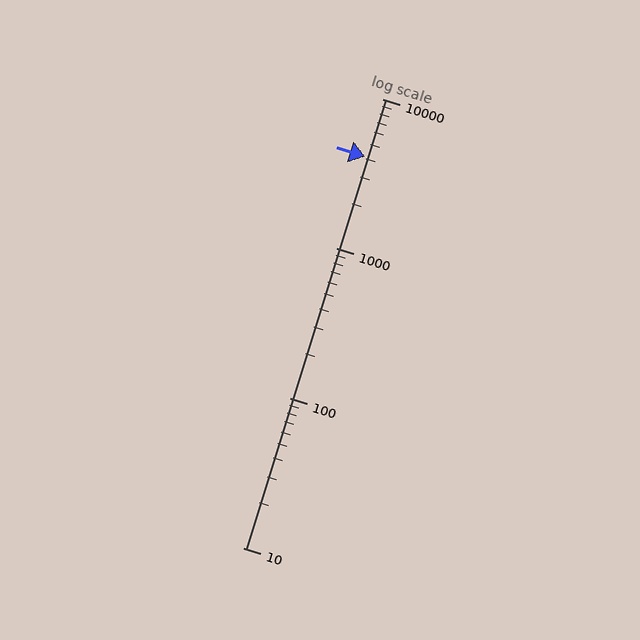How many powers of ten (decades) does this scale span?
The scale spans 3 decades, from 10 to 10000.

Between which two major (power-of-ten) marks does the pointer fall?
The pointer is between 1000 and 10000.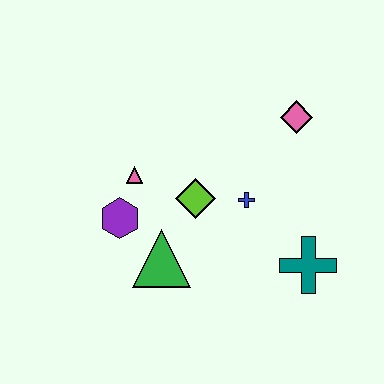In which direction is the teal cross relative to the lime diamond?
The teal cross is to the right of the lime diamond.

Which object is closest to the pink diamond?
The blue cross is closest to the pink diamond.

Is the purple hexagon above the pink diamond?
No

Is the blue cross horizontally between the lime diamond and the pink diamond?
Yes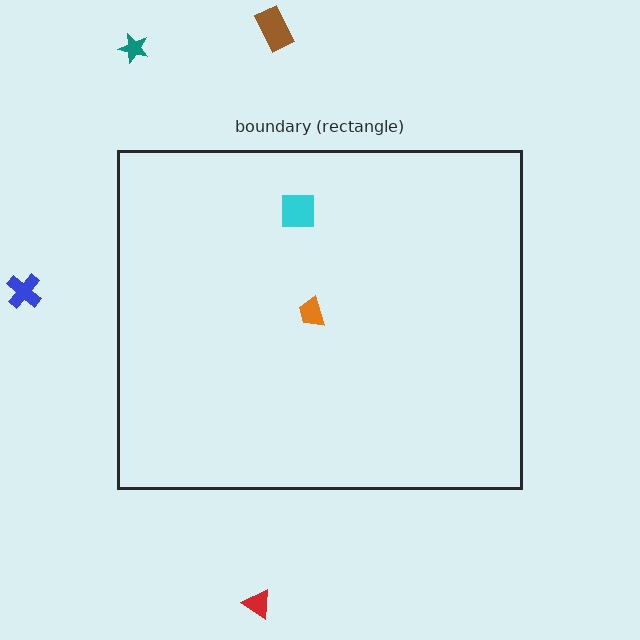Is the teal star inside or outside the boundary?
Outside.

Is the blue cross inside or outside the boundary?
Outside.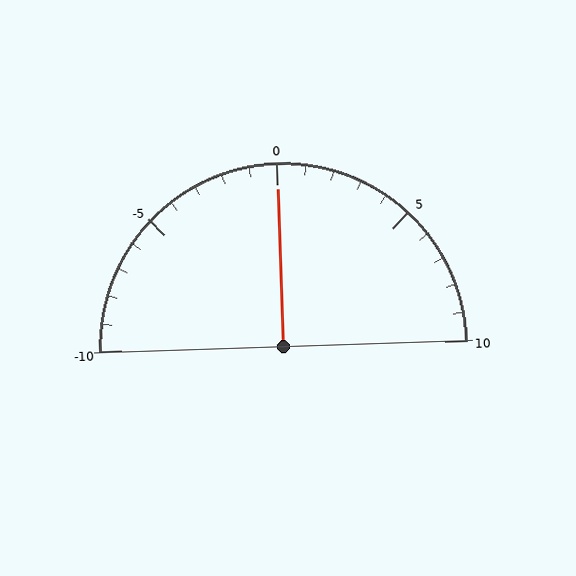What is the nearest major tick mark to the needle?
The nearest major tick mark is 0.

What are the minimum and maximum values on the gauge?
The gauge ranges from -10 to 10.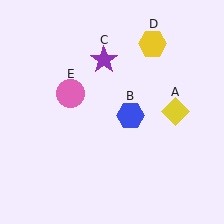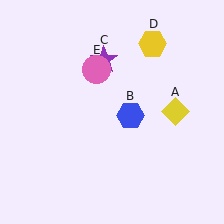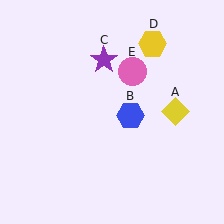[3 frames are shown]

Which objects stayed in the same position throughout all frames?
Yellow diamond (object A) and blue hexagon (object B) and purple star (object C) and yellow hexagon (object D) remained stationary.